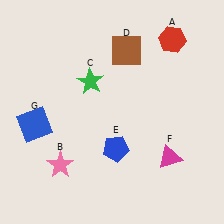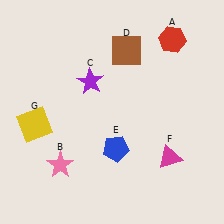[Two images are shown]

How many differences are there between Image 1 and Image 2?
There are 2 differences between the two images.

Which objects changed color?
C changed from green to purple. G changed from blue to yellow.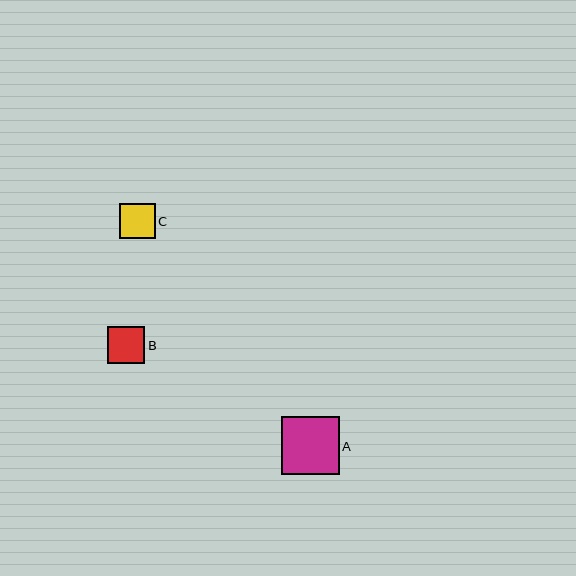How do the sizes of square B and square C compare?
Square B and square C are approximately the same size.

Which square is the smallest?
Square C is the smallest with a size of approximately 36 pixels.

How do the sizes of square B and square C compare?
Square B and square C are approximately the same size.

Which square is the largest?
Square A is the largest with a size of approximately 58 pixels.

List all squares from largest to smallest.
From largest to smallest: A, B, C.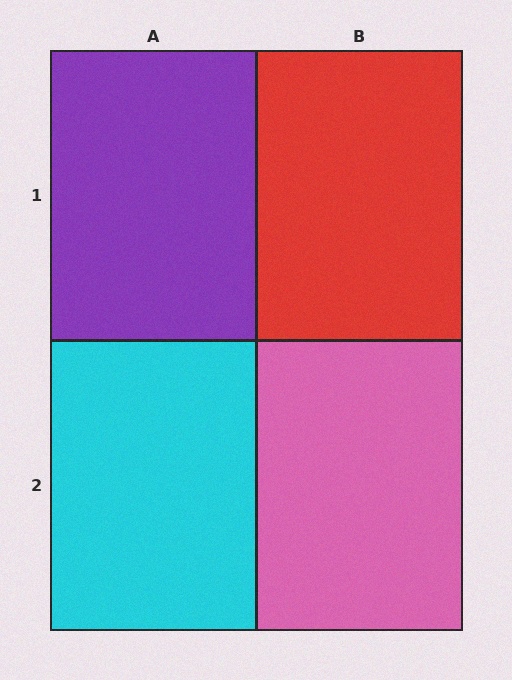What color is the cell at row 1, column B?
Red.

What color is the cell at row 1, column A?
Purple.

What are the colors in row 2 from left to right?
Cyan, pink.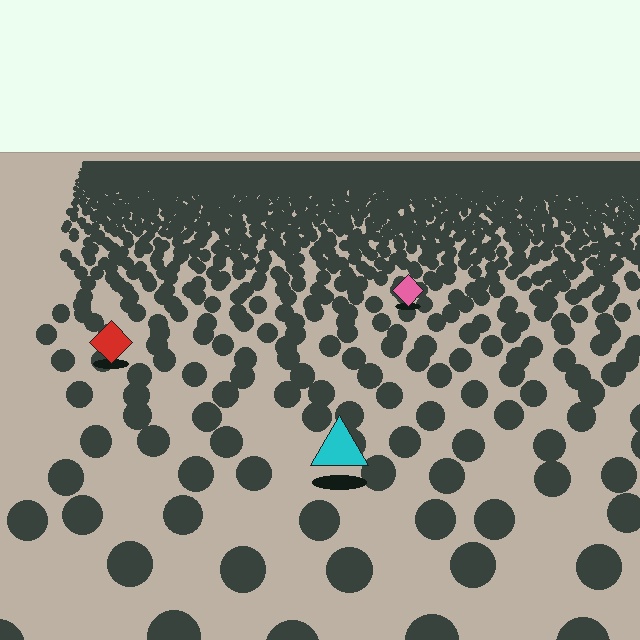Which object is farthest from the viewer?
The pink diamond is farthest from the viewer. It appears smaller and the ground texture around it is denser.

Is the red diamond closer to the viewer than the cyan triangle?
No. The cyan triangle is closer — you can tell from the texture gradient: the ground texture is coarser near it.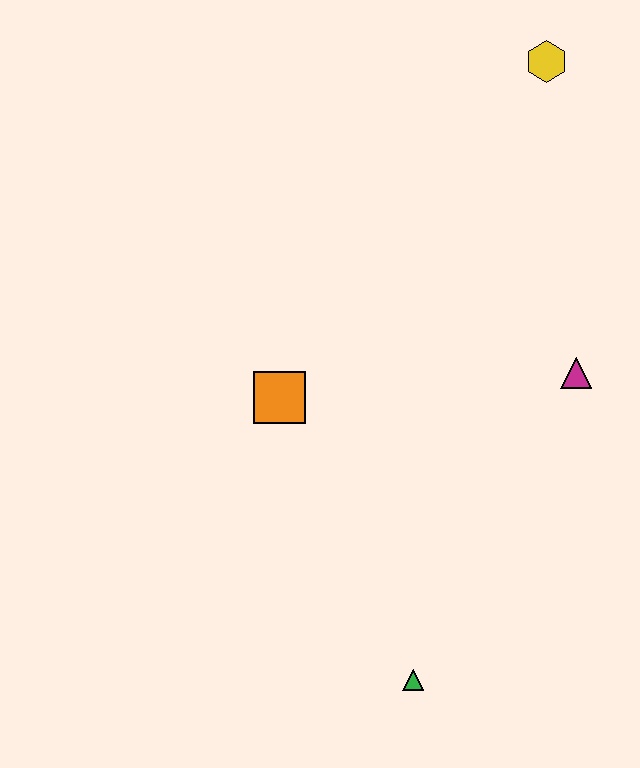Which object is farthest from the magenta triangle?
The green triangle is farthest from the magenta triangle.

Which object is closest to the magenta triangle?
The orange square is closest to the magenta triangle.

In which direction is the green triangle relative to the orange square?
The green triangle is below the orange square.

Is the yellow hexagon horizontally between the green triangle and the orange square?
No